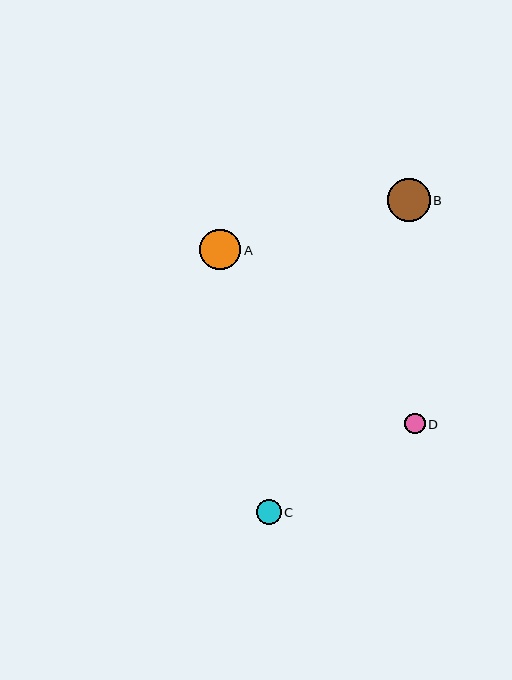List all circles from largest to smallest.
From largest to smallest: B, A, C, D.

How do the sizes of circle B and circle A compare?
Circle B and circle A are approximately the same size.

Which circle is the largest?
Circle B is the largest with a size of approximately 43 pixels.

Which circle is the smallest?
Circle D is the smallest with a size of approximately 20 pixels.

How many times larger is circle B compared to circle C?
Circle B is approximately 1.8 times the size of circle C.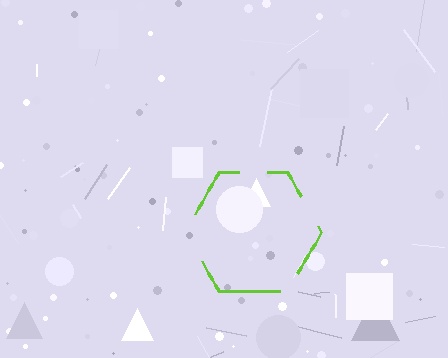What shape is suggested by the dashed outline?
The dashed outline suggests a hexagon.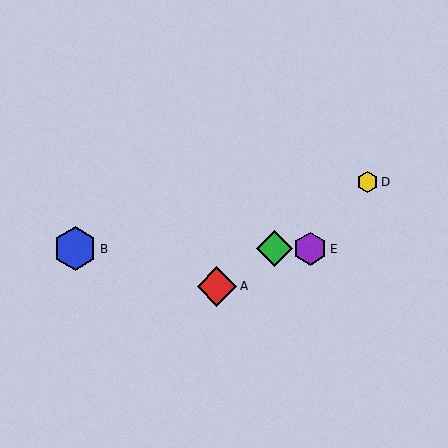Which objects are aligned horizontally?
Objects B, C, E are aligned horizontally.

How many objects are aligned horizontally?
3 objects (B, C, E) are aligned horizontally.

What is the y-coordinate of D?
Object D is at y≈182.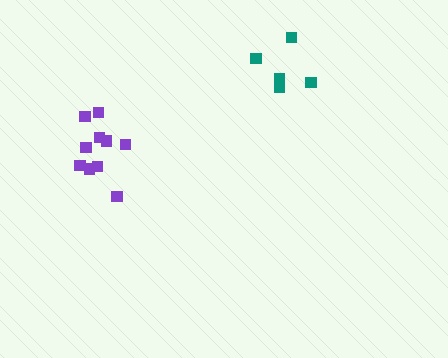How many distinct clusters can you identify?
There are 2 distinct clusters.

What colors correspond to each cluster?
The clusters are colored: teal, purple.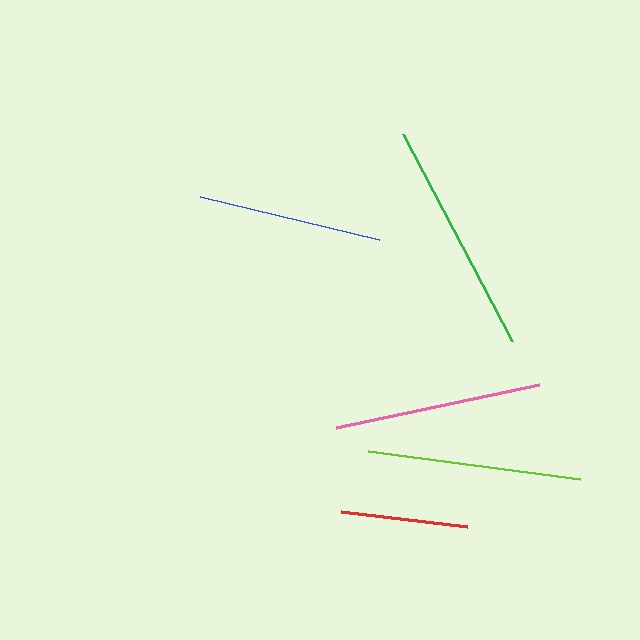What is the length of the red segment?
The red segment is approximately 127 pixels long.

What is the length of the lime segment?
The lime segment is approximately 214 pixels long.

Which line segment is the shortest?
The red line is the shortest at approximately 127 pixels.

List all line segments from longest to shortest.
From longest to shortest: green, lime, pink, blue, red.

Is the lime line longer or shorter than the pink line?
The lime line is longer than the pink line.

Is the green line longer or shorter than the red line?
The green line is longer than the red line.